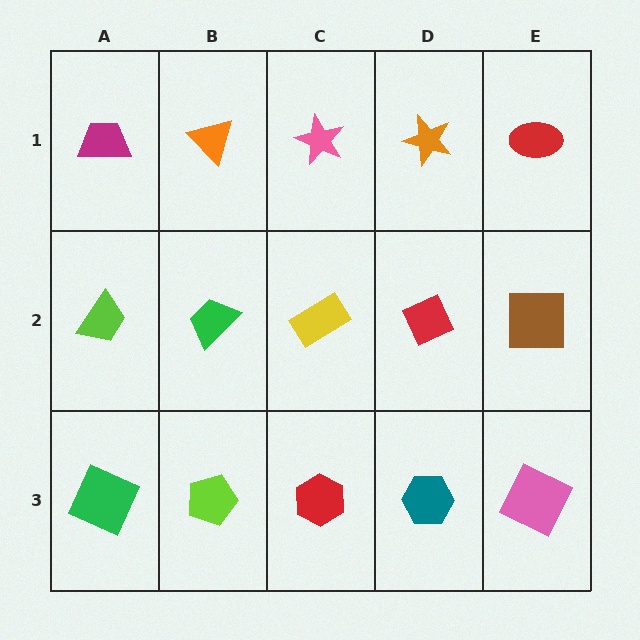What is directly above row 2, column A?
A magenta trapezoid.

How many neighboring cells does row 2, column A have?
3.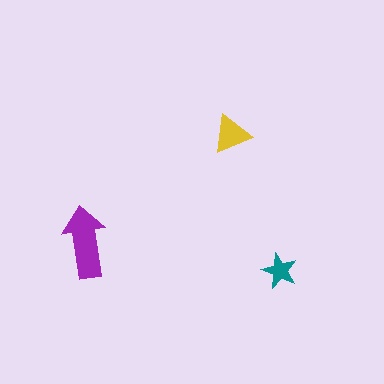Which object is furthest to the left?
The purple arrow is leftmost.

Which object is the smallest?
The teal star.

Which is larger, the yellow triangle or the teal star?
The yellow triangle.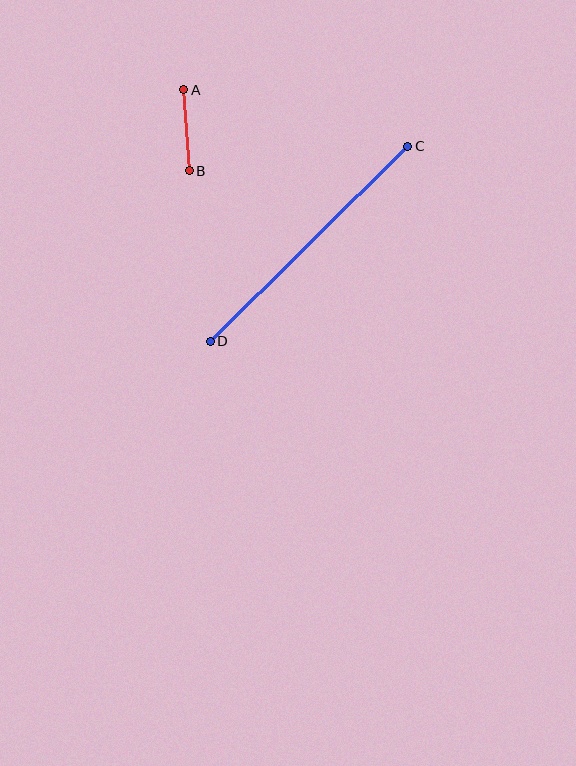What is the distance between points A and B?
The distance is approximately 81 pixels.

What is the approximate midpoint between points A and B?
The midpoint is at approximately (187, 130) pixels.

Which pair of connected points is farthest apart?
Points C and D are farthest apart.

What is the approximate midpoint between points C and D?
The midpoint is at approximately (309, 244) pixels.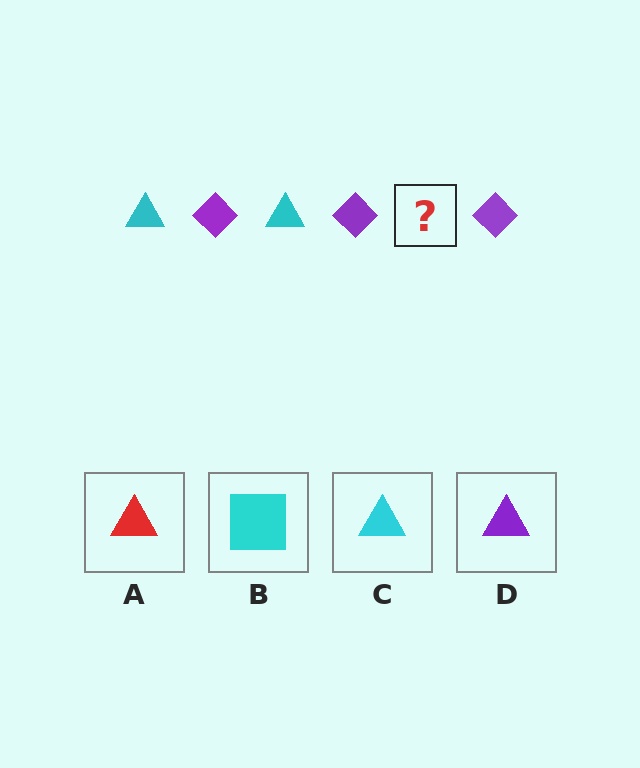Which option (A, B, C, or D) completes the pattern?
C.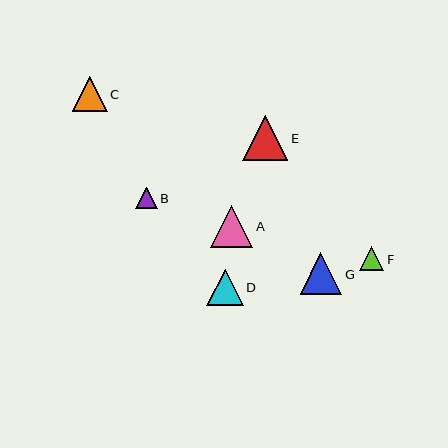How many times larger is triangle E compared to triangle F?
Triangle E is approximately 1.9 times the size of triangle F.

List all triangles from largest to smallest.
From largest to smallest: E, A, G, D, C, F, B.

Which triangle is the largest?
Triangle E is the largest with a size of approximately 45 pixels.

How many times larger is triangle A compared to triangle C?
Triangle A is approximately 1.2 times the size of triangle C.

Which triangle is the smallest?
Triangle B is the smallest with a size of approximately 22 pixels.